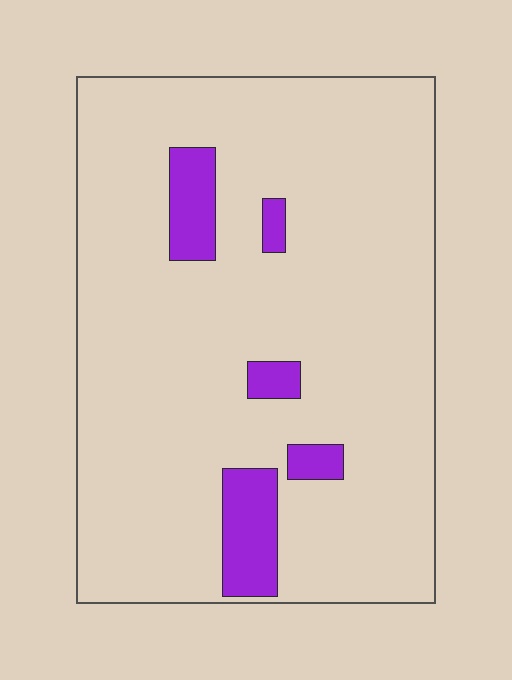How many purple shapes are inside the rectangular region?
5.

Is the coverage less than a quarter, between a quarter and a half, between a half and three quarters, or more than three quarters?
Less than a quarter.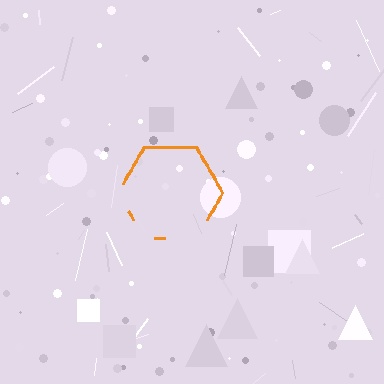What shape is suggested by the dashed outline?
The dashed outline suggests a hexagon.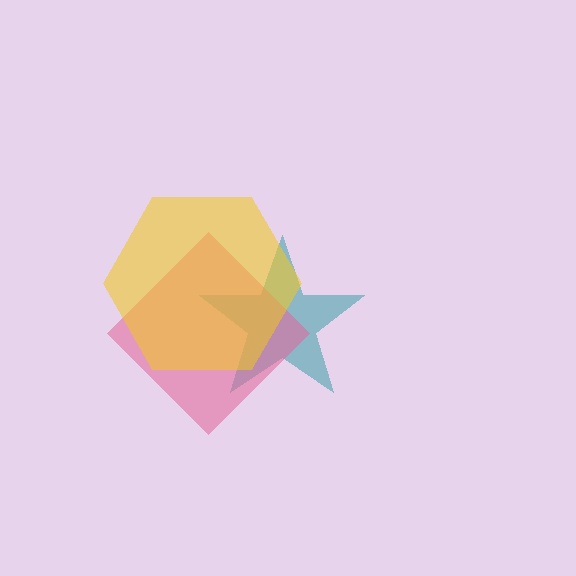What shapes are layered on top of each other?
The layered shapes are: a teal star, a pink diamond, a yellow hexagon.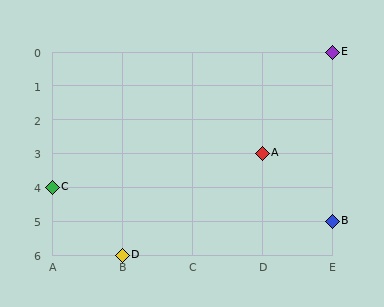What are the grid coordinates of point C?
Point C is at grid coordinates (A, 4).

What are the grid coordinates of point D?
Point D is at grid coordinates (B, 6).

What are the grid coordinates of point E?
Point E is at grid coordinates (E, 0).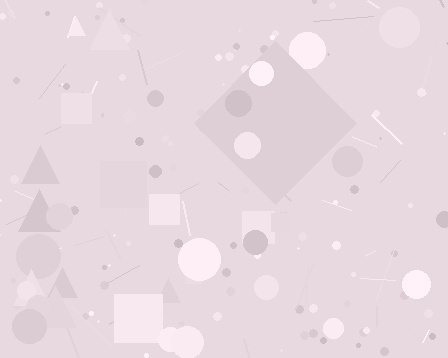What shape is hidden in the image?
A diamond is hidden in the image.